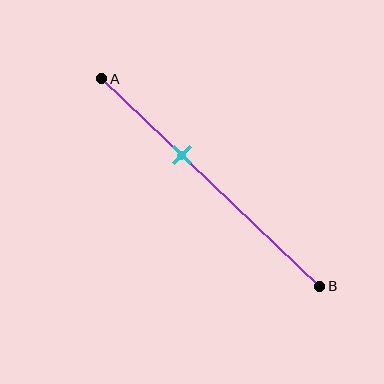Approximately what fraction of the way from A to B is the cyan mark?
The cyan mark is approximately 35% of the way from A to B.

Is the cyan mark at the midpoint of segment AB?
No, the mark is at about 35% from A, not at the 50% midpoint.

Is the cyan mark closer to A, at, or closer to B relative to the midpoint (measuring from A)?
The cyan mark is closer to point A than the midpoint of segment AB.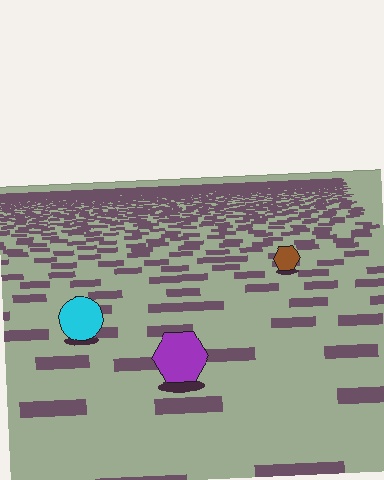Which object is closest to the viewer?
The purple hexagon is closest. The texture marks near it are larger and more spread out.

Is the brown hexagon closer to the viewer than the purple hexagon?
No. The purple hexagon is closer — you can tell from the texture gradient: the ground texture is coarser near it.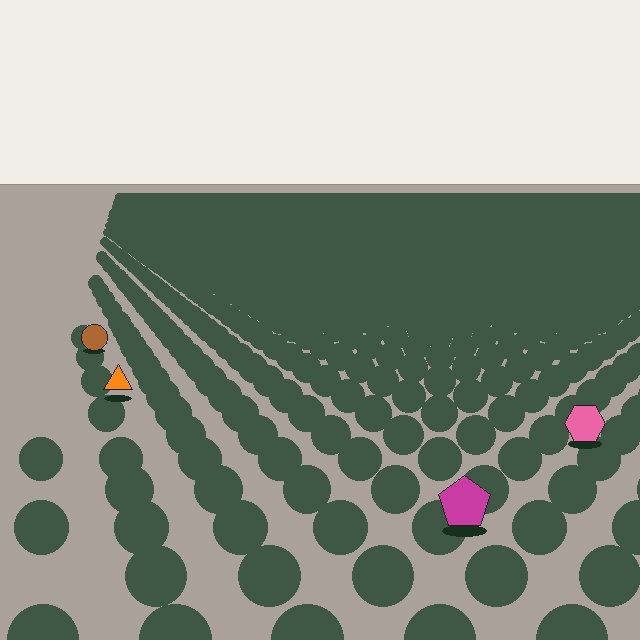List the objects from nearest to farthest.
From nearest to farthest: the magenta pentagon, the pink hexagon, the orange triangle, the brown circle.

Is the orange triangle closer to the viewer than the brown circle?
Yes. The orange triangle is closer — you can tell from the texture gradient: the ground texture is coarser near it.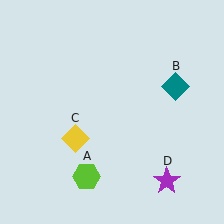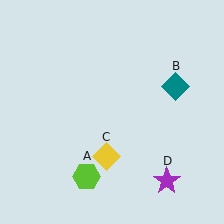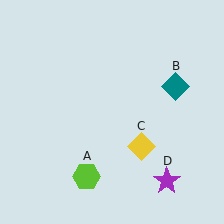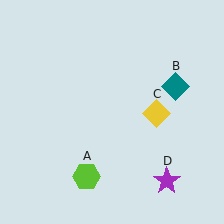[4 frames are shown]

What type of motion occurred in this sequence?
The yellow diamond (object C) rotated counterclockwise around the center of the scene.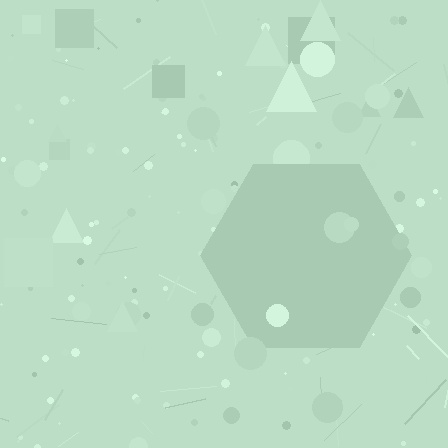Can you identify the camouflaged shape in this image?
The camouflaged shape is a hexagon.